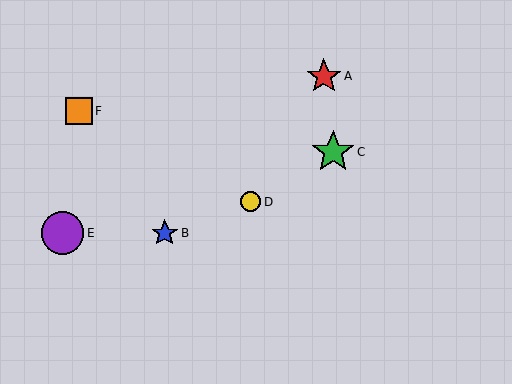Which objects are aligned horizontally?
Objects B, E are aligned horizontally.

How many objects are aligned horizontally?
2 objects (B, E) are aligned horizontally.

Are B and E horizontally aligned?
Yes, both are at y≈233.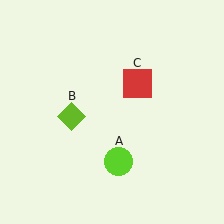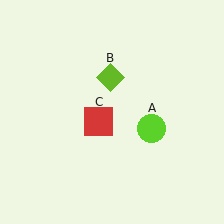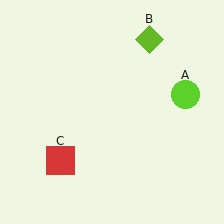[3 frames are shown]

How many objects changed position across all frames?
3 objects changed position: lime circle (object A), lime diamond (object B), red square (object C).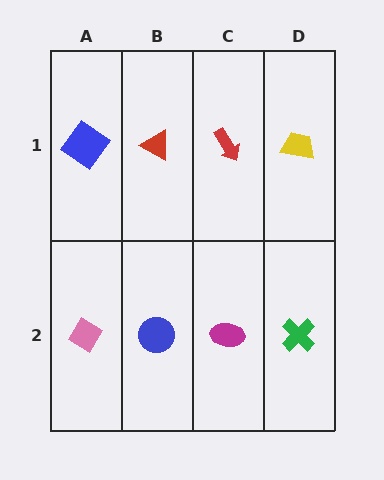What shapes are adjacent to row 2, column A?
A blue diamond (row 1, column A), a blue circle (row 2, column B).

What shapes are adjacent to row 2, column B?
A red triangle (row 1, column B), a pink diamond (row 2, column A), a magenta ellipse (row 2, column C).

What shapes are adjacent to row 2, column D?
A yellow trapezoid (row 1, column D), a magenta ellipse (row 2, column C).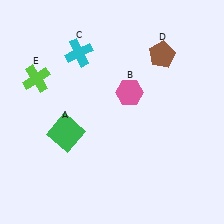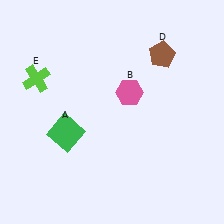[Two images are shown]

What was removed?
The cyan cross (C) was removed in Image 2.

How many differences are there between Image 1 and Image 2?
There is 1 difference between the two images.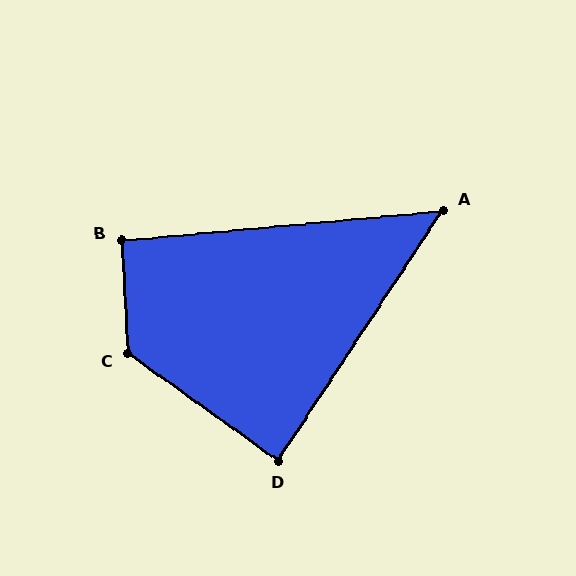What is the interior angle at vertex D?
Approximately 88 degrees (approximately right).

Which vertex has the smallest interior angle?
A, at approximately 51 degrees.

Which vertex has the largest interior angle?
C, at approximately 129 degrees.